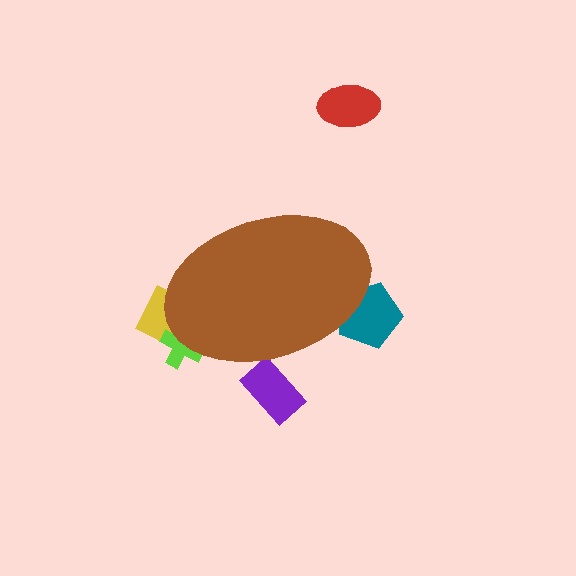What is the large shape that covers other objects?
A brown ellipse.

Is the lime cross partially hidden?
Yes, the lime cross is partially hidden behind the brown ellipse.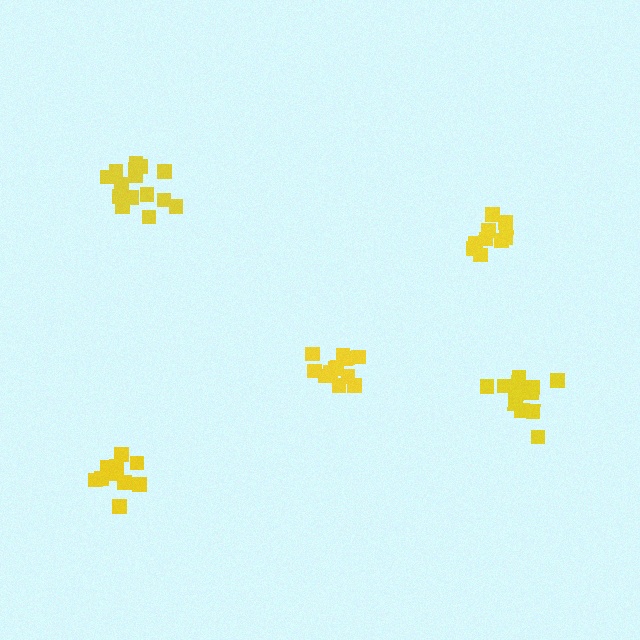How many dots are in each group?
Group 1: 15 dots, Group 2: 13 dots, Group 3: 10 dots, Group 4: 10 dots, Group 5: 15 dots (63 total).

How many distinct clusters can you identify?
There are 5 distinct clusters.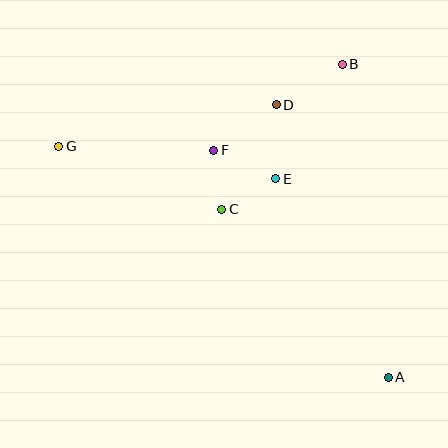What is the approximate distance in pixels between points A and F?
The distance between A and F is approximately 286 pixels.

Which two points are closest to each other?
Points C and F are closest to each other.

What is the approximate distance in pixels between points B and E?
The distance between B and E is approximately 132 pixels.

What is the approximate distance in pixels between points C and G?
The distance between C and G is approximately 175 pixels.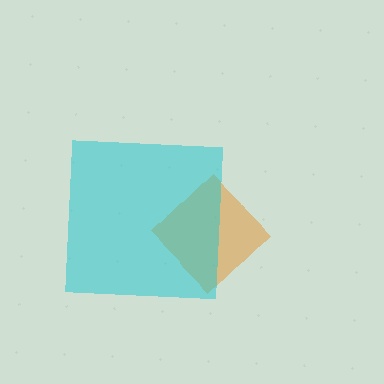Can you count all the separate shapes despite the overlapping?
Yes, there are 2 separate shapes.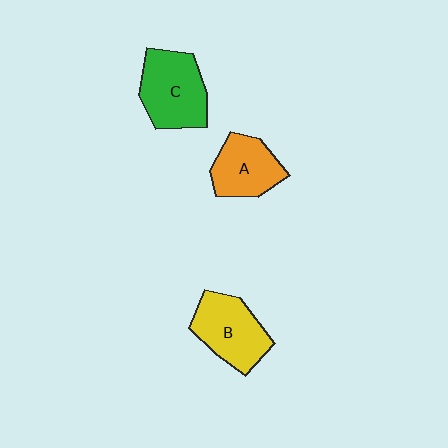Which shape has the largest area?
Shape C (green).